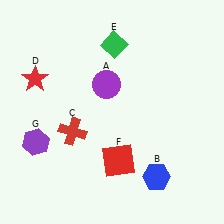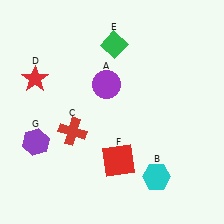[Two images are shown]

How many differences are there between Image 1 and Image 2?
There is 1 difference between the two images.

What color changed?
The hexagon (B) changed from blue in Image 1 to cyan in Image 2.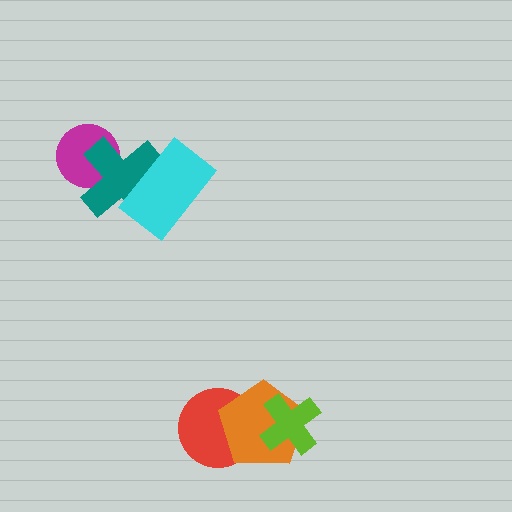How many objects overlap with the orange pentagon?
2 objects overlap with the orange pentagon.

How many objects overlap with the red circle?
1 object overlaps with the red circle.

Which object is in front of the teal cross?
The cyan rectangle is in front of the teal cross.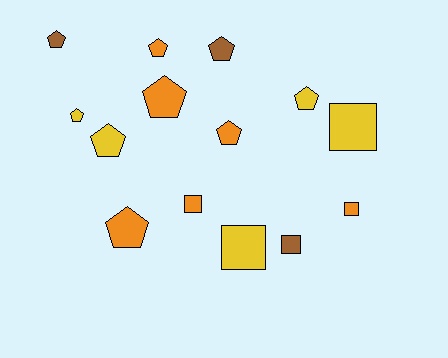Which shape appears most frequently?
Pentagon, with 9 objects.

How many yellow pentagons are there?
There are 3 yellow pentagons.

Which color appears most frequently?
Orange, with 6 objects.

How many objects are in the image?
There are 14 objects.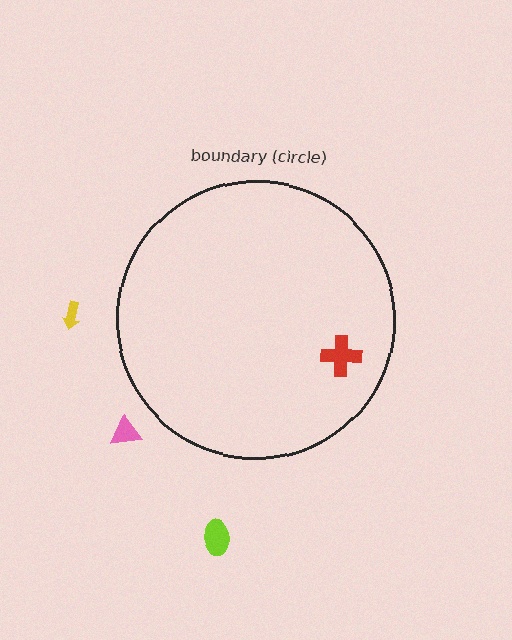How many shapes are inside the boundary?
1 inside, 3 outside.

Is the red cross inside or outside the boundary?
Inside.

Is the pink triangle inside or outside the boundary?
Outside.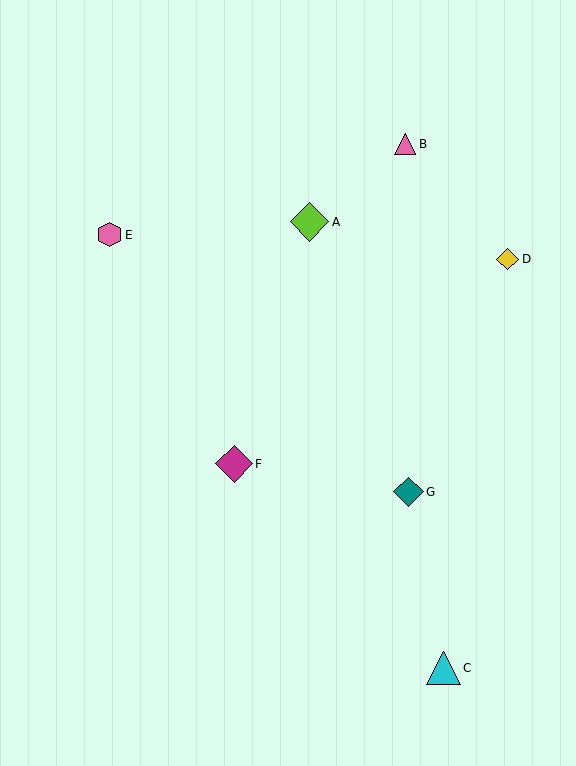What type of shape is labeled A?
Shape A is a lime diamond.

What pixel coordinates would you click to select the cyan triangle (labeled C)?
Click at (443, 668) to select the cyan triangle C.